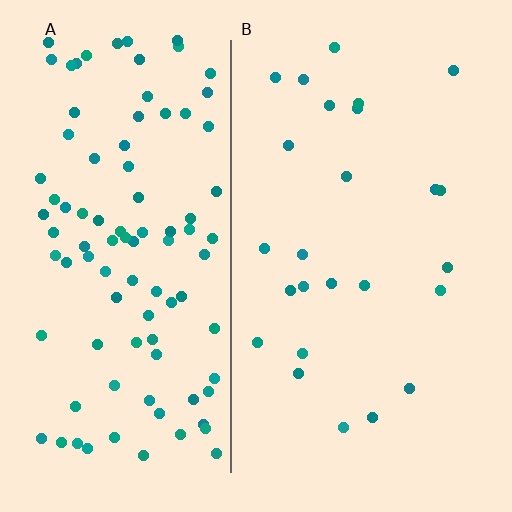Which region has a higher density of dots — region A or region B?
A (the left).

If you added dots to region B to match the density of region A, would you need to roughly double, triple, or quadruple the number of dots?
Approximately quadruple.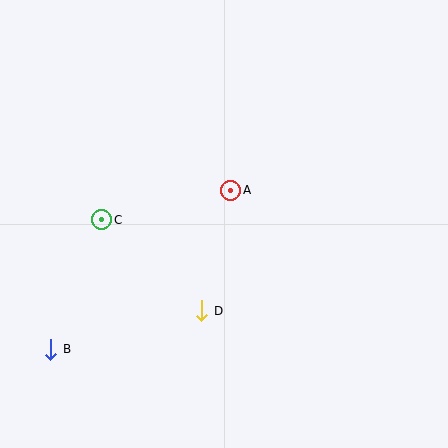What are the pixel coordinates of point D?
Point D is at (202, 311).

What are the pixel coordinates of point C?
Point C is at (102, 220).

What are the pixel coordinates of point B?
Point B is at (51, 349).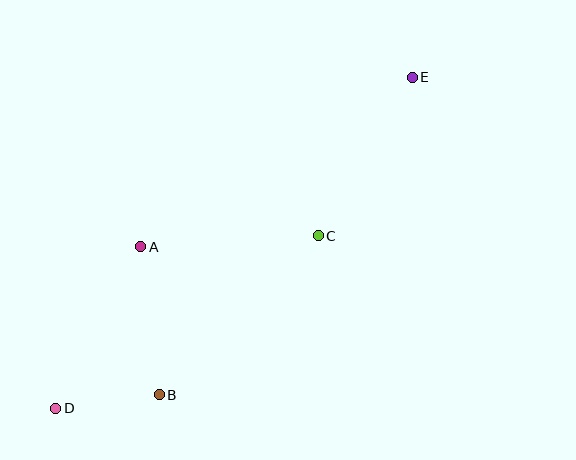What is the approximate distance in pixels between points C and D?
The distance between C and D is approximately 314 pixels.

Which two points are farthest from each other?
Points D and E are farthest from each other.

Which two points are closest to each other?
Points B and D are closest to each other.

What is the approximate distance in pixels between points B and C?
The distance between B and C is approximately 225 pixels.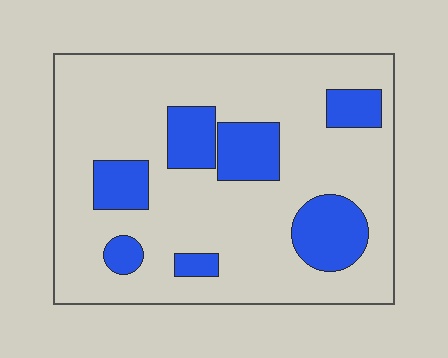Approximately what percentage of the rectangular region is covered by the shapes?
Approximately 20%.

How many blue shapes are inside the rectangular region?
7.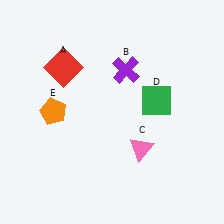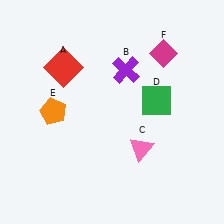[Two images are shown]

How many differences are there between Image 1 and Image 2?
There is 1 difference between the two images.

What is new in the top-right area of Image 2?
A magenta diamond (F) was added in the top-right area of Image 2.